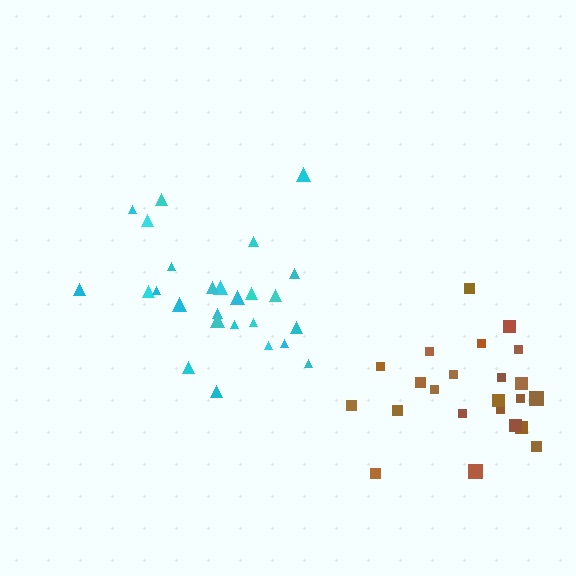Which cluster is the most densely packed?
Brown.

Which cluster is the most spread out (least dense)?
Cyan.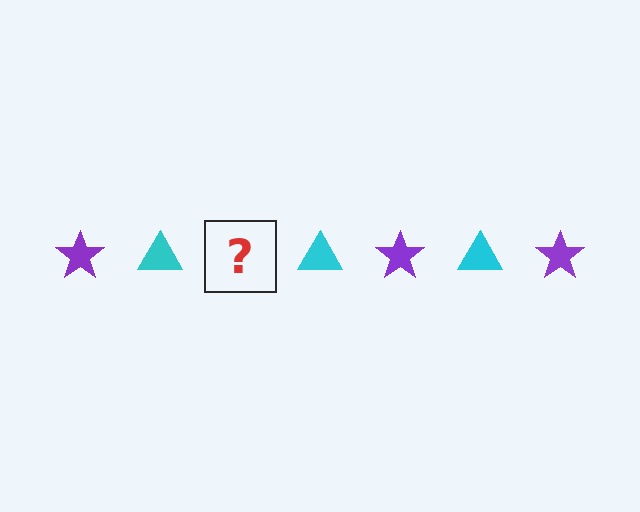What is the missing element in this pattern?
The missing element is a purple star.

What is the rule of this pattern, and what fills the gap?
The rule is that the pattern alternates between purple star and cyan triangle. The gap should be filled with a purple star.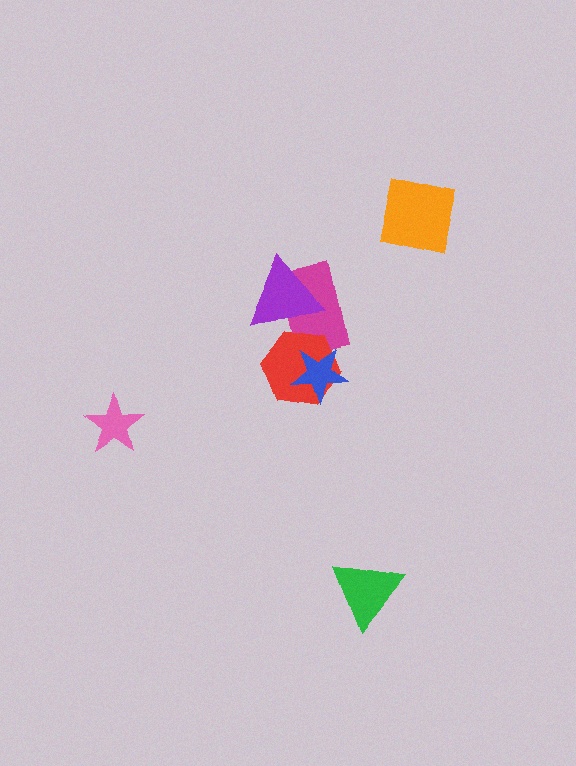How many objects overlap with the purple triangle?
2 objects overlap with the purple triangle.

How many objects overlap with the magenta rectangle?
3 objects overlap with the magenta rectangle.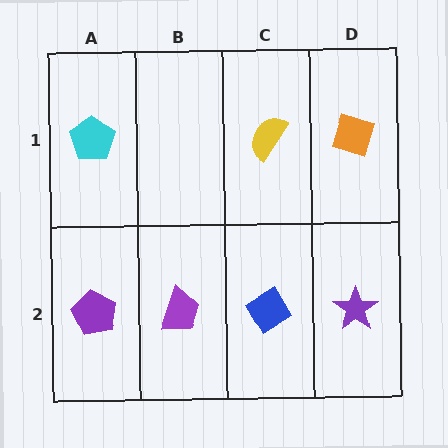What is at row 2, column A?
A purple pentagon.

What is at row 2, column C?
A blue diamond.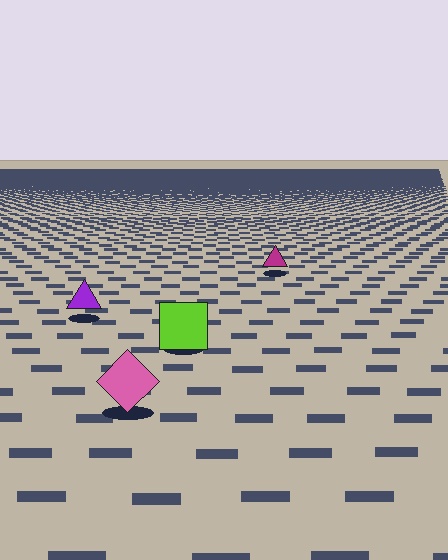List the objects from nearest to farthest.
From nearest to farthest: the pink diamond, the lime square, the purple triangle, the magenta triangle.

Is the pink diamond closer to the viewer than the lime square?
Yes. The pink diamond is closer — you can tell from the texture gradient: the ground texture is coarser near it.